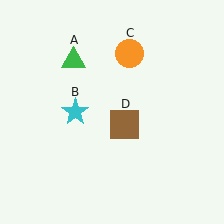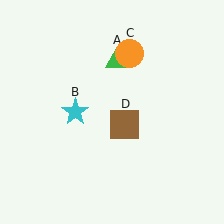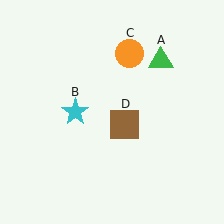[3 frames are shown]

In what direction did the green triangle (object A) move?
The green triangle (object A) moved right.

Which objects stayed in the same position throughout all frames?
Cyan star (object B) and orange circle (object C) and brown square (object D) remained stationary.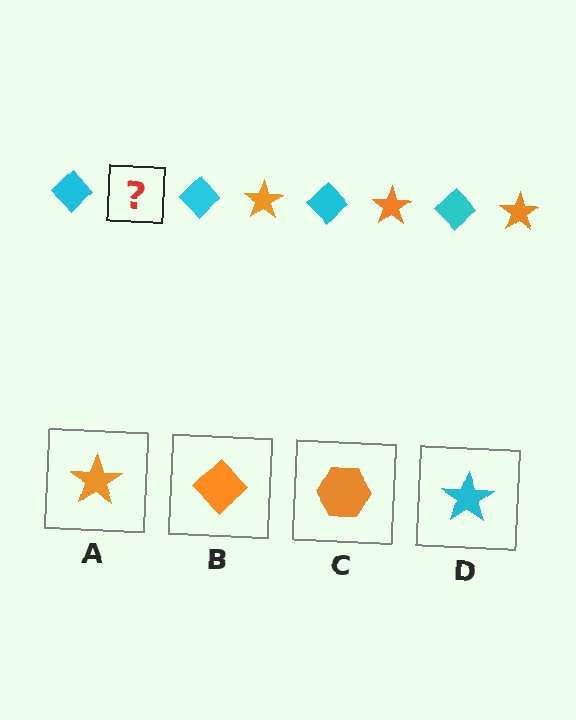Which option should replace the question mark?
Option A.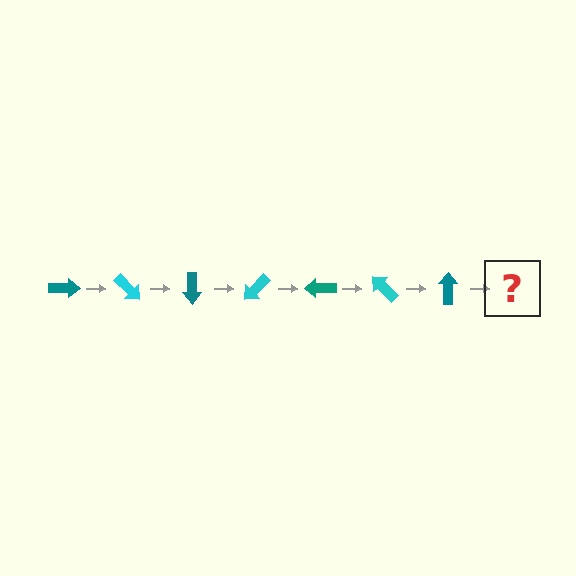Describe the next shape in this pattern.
It should be a cyan arrow, rotated 315 degrees from the start.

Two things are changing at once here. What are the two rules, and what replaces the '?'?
The two rules are that it rotates 45 degrees each step and the color cycles through teal and cyan. The '?' should be a cyan arrow, rotated 315 degrees from the start.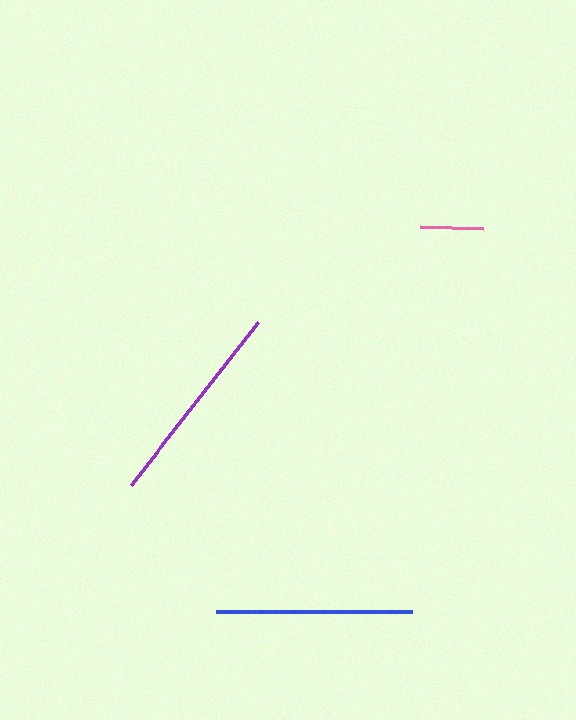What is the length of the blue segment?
The blue segment is approximately 196 pixels long.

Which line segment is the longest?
The purple line is the longest at approximately 206 pixels.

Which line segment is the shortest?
The pink line is the shortest at approximately 63 pixels.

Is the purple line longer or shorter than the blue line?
The purple line is longer than the blue line.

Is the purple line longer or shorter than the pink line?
The purple line is longer than the pink line.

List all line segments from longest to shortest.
From longest to shortest: purple, blue, pink.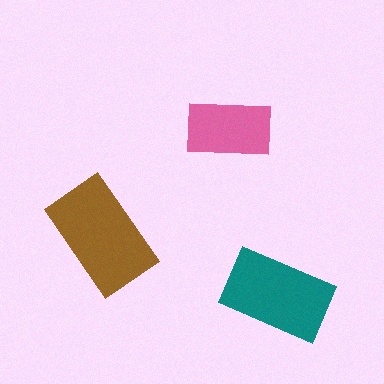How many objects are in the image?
There are 3 objects in the image.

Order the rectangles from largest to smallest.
the brown one, the teal one, the pink one.